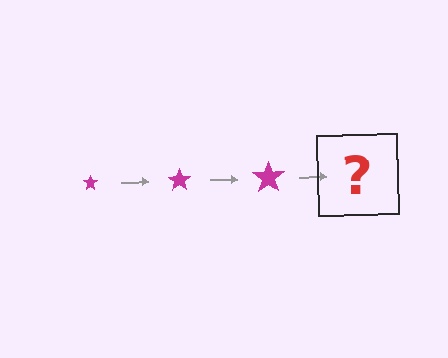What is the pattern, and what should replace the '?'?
The pattern is that the star gets progressively larger each step. The '?' should be a magenta star, larger than the previous one.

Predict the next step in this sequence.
The next step is a magenta star, larger than the previous one.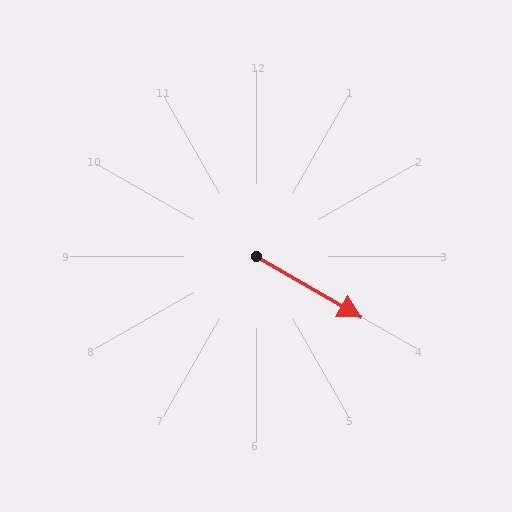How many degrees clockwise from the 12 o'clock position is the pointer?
Approximately 120 degrees.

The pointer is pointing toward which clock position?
Roughly 4 o'clock.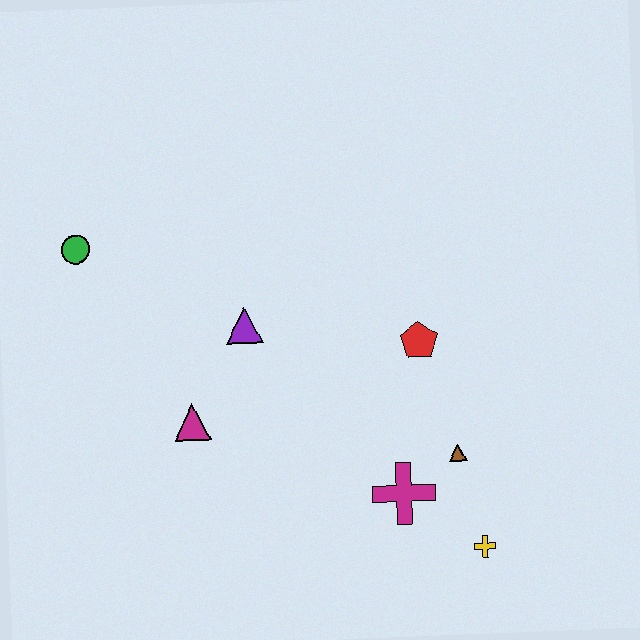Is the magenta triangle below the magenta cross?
No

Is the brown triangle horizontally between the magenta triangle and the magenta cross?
No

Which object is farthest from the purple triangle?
The yellow cross is farthest from the purple triangle.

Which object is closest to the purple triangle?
The magenta triangle is closest to the purple triangle.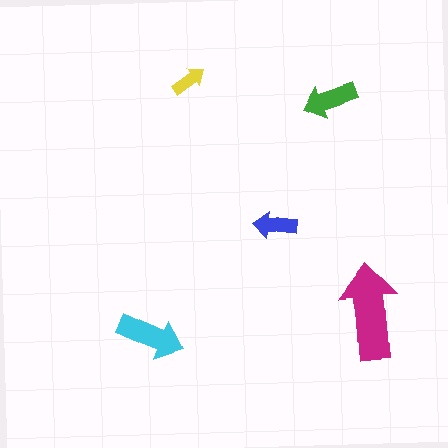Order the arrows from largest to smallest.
the magenta one, the cyan one, the green one, the blue one, the yellow one.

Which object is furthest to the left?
The cyan arrow is leftmost.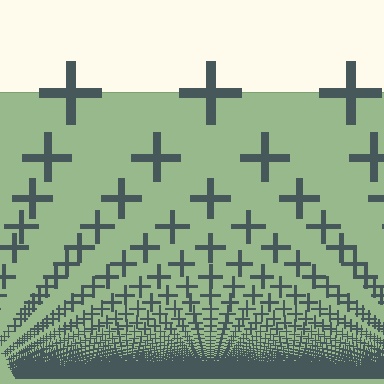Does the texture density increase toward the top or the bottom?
Density increases toward the bottom.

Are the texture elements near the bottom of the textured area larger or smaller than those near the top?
Smaller. The gradient is inverted — elements near the bottom are smaller and denser.